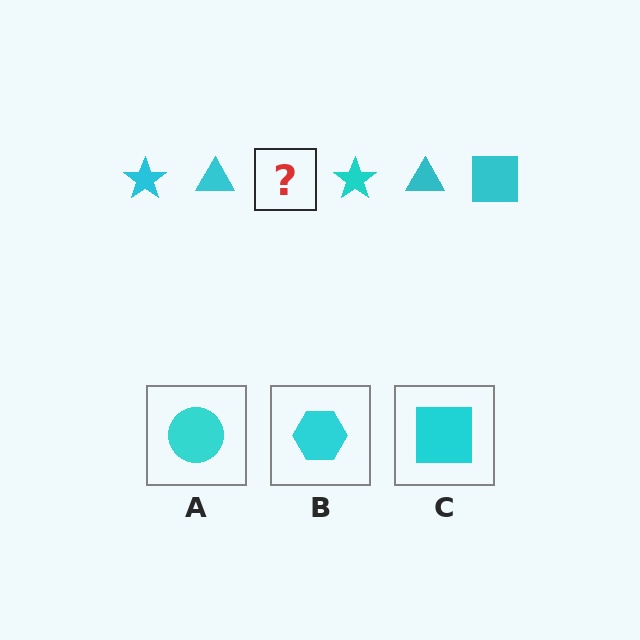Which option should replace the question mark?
Option C.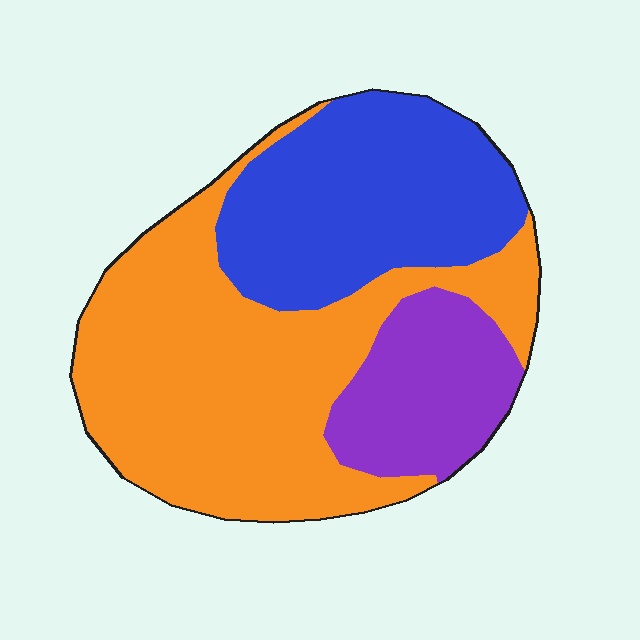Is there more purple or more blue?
Blue.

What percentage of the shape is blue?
Blue takes up about one third (1/3) of the shape.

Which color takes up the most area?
Orange, at roughly 50%.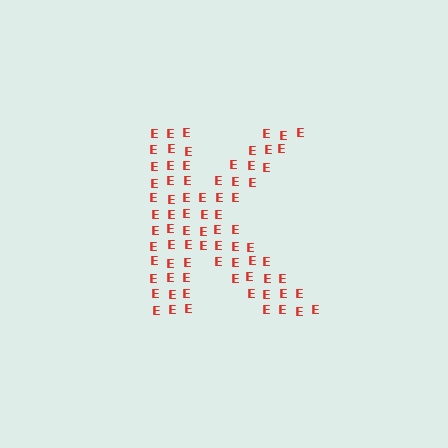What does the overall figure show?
The overall figure shows the letter K.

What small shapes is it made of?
It is made of small letter E's.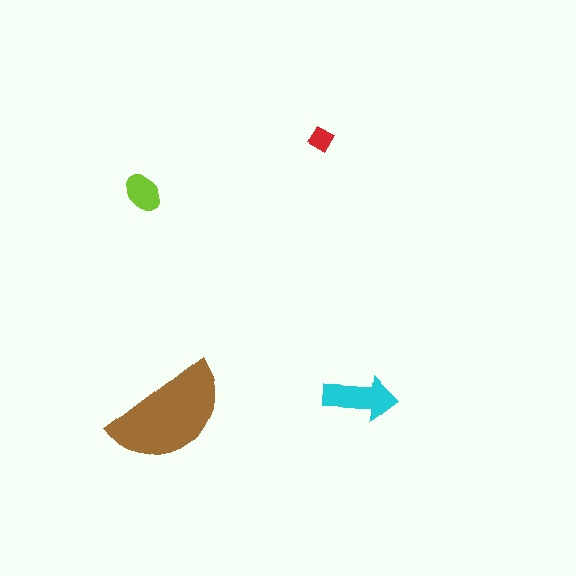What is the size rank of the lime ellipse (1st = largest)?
3rd.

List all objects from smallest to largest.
The red diamond, the lime ellipse, the cyan arrow, the brown semicircle.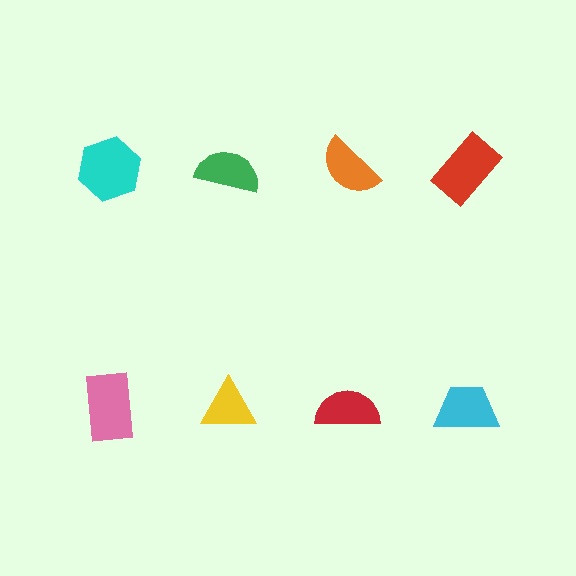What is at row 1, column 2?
A green semicircle.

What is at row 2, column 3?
A red semicircle.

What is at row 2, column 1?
A pink rectangle.